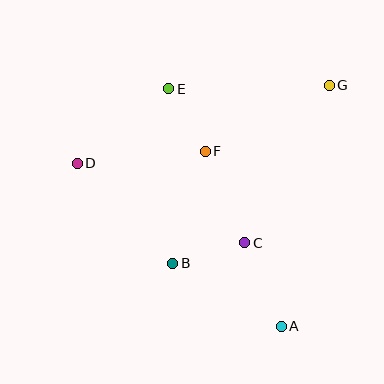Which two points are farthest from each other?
Points D and G are farthest from each other.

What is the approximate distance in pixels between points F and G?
The distance between F and G is approximately 140 pixels.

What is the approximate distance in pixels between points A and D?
The distance between A and D is approximately 261 pixels.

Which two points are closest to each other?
Points E and F are closest to each other.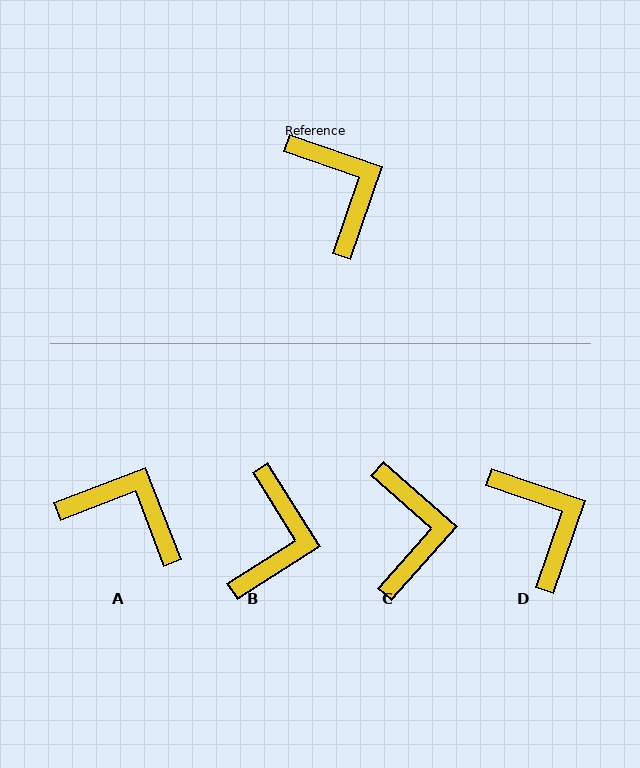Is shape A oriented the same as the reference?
No, it is off by about 40 degrees.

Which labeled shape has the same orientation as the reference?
D.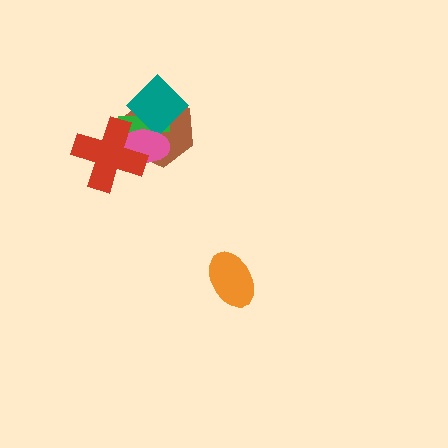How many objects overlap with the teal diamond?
3 objects overlap with the teal diamond.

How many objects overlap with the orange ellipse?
0 objects overlap with the orange ellipse.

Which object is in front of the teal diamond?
The pink ellipse is in front of the teal diamond.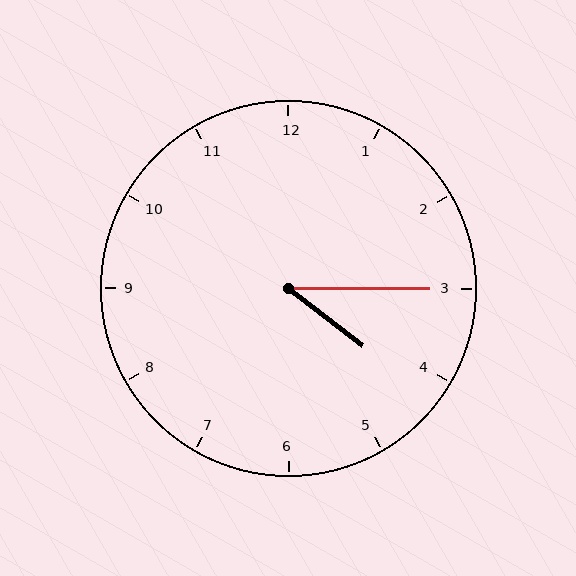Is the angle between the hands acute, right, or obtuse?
It is acute.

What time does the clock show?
4:15.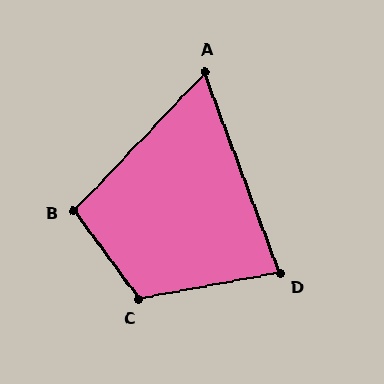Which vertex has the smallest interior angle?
A, at approximately 64 degrees.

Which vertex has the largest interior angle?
C, at approximately 116 degrees.